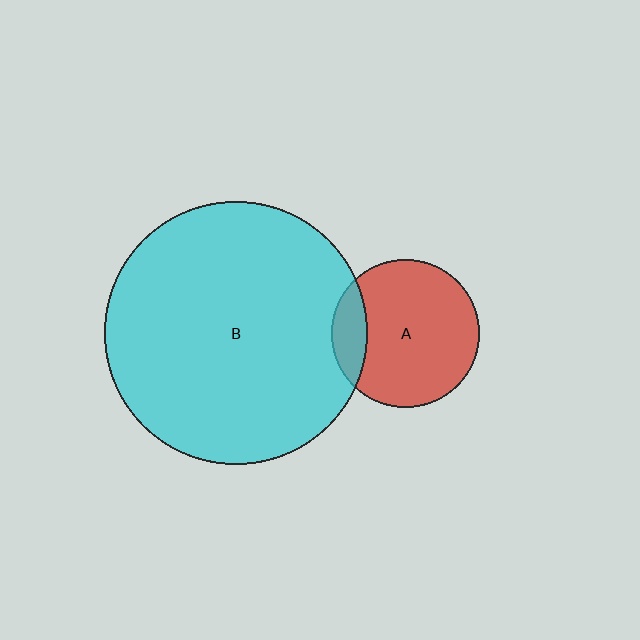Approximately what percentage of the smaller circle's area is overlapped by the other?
Approximately 15%.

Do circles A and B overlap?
Yes.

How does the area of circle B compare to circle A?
Approximately 3.1 times.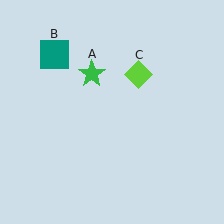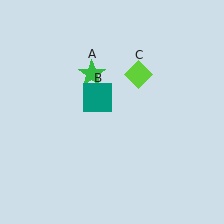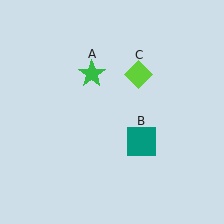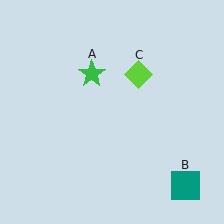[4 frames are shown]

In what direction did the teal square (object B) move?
The teal square (object B) moved down and to the right.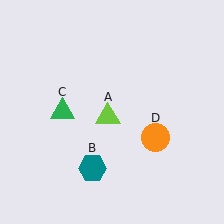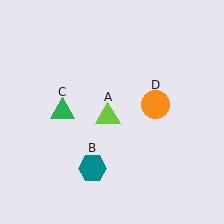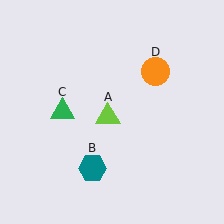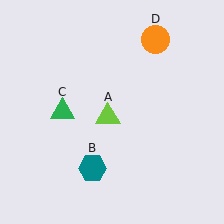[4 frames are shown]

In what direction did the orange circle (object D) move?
The orange circle (object D) moved up.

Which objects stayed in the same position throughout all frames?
Lime triangle (object A) and teal hexagon (object B) and green triangle (object C) remained stationary.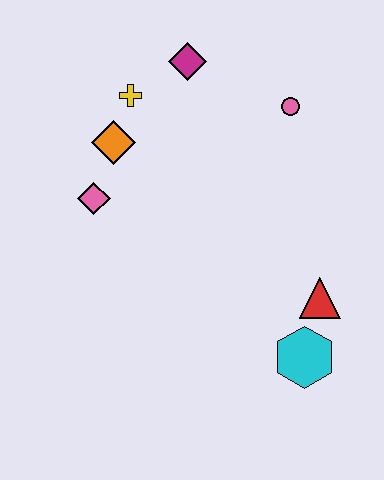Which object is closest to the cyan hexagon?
The red triangle is closest to the cyan hexagon.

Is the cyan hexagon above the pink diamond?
No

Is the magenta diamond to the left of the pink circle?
Yes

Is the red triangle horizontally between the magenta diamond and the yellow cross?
No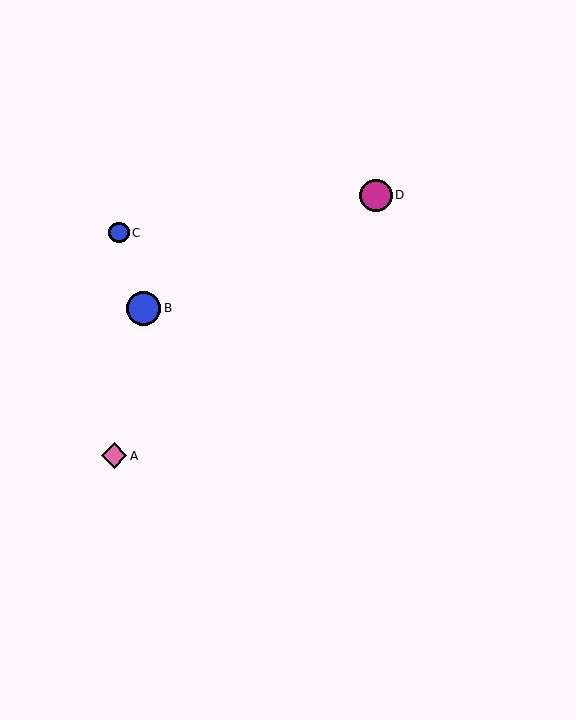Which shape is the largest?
The blue circle (labeled B) is the largest.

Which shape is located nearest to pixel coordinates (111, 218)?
The blue circle (labeled C) at (119, 233) is nearest to that location.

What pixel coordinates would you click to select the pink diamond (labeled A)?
Click at (114, 456) to select the pink diamond A.